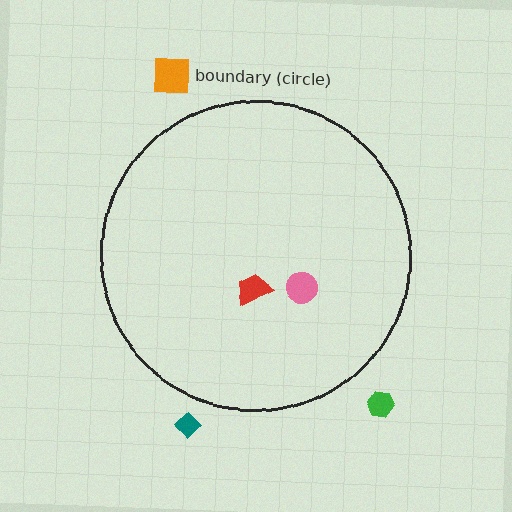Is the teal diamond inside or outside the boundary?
Outside.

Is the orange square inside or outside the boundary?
Outside.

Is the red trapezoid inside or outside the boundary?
Inside.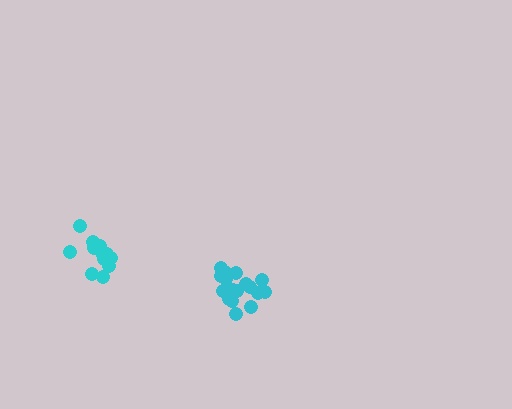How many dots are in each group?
Group 1: 17 dots, Group 2: 14 dots (31 total).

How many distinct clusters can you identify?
There are 2 distinct clusters.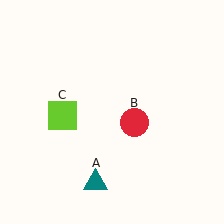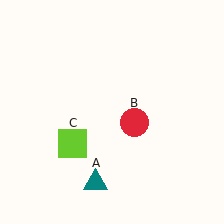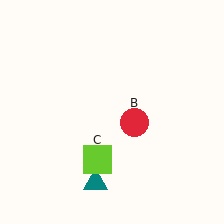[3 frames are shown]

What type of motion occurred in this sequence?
The lime square (object C) rotated counterclockwise around the center of the scene.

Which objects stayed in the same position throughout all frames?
Teal triangle (object A) and red circle (object B) remained stationary.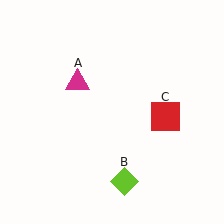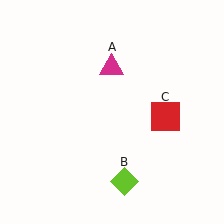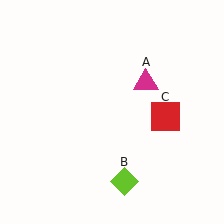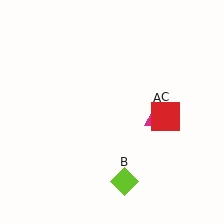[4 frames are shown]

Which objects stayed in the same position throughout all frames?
Lime diamond (object B) and red square (object C) remained stationary.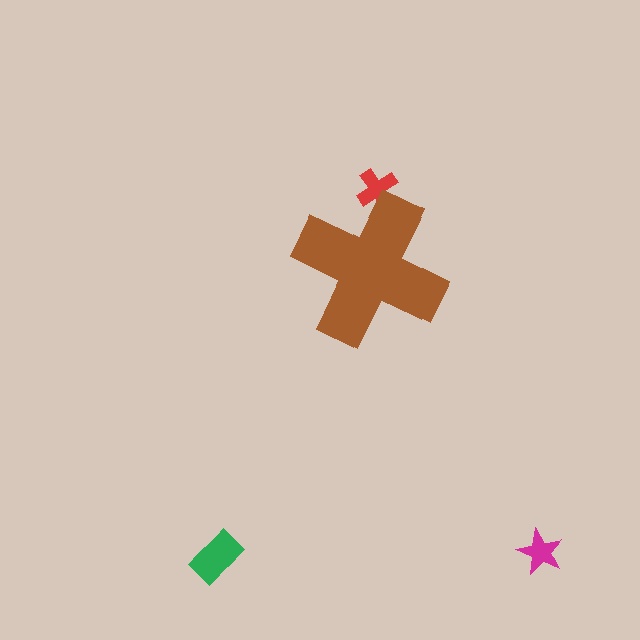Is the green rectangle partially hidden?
No, the green rectangle is fully visible.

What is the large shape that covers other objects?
A brown cross.